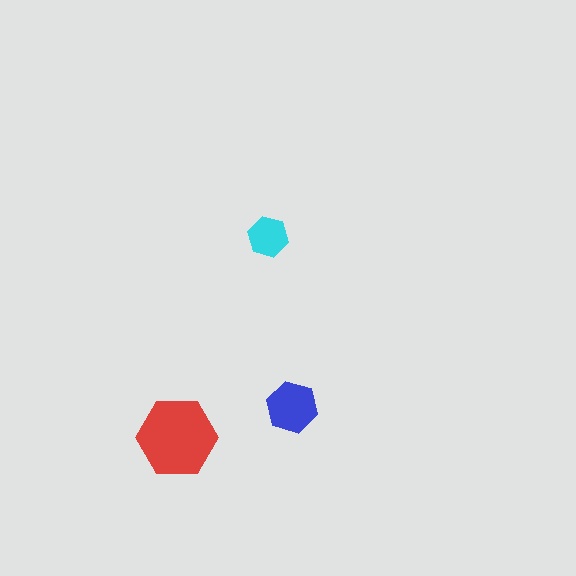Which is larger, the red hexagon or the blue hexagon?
The red one.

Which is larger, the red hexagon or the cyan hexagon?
The red one.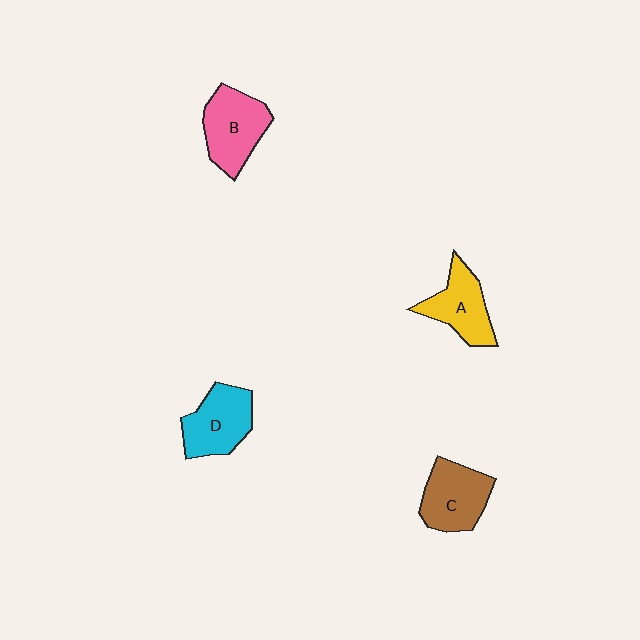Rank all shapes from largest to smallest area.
From largest to smallest: B (pink), C (brown), D (cyan), A (yellow).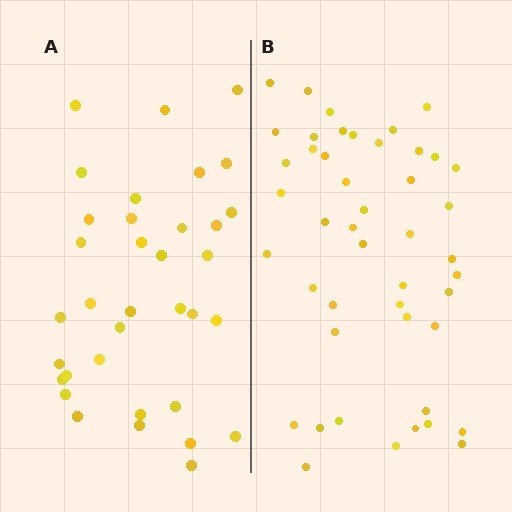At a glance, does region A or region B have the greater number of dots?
Region B (the right region) has more dots.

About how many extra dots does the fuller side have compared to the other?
Region B has roughly 12 or so more dots than region A.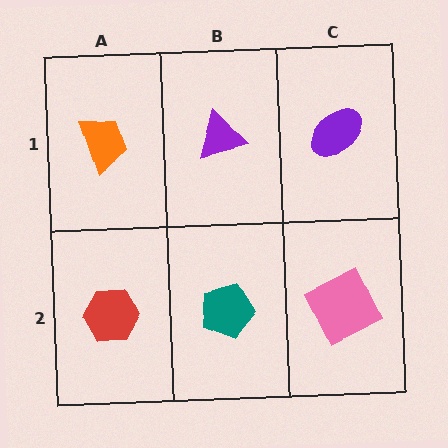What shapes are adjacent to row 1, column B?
A teal pentagon (row 2, column B), an orange trapezoid (row 1, column A), a purple ellipse (row 1, column C).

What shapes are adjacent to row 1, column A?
A red hexagon (row 2, column A), a purple triangle (row 1, column B).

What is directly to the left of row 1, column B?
An orange trapezoid.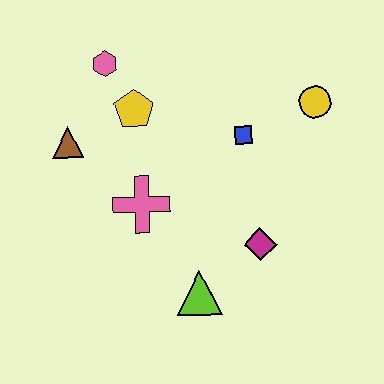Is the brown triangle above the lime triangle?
Yes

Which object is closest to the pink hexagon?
The yellow pentagon is closest to the pink hexagon.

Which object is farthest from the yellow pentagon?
The lime triangle is farthest from the yellow pentagon.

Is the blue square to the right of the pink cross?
Yes